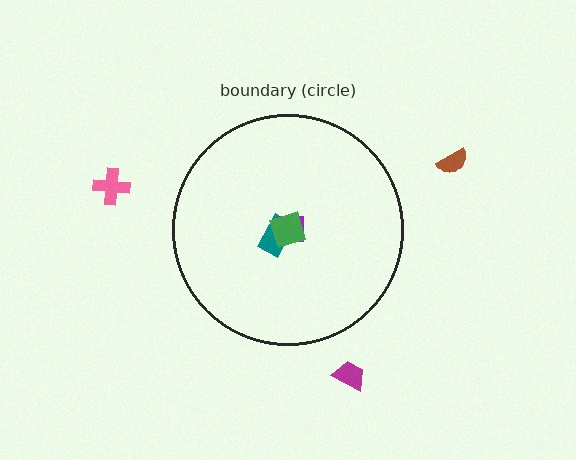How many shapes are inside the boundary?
3 inside, 3 outside.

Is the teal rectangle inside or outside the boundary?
Inside.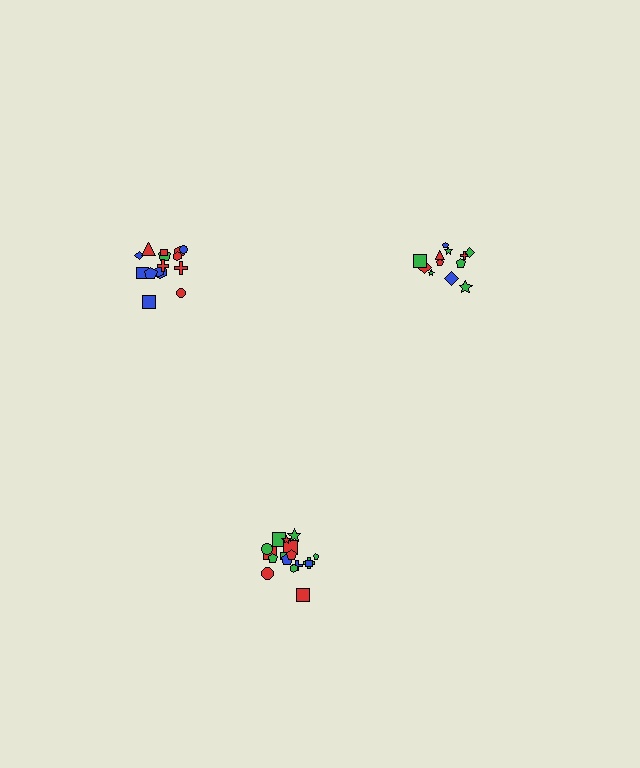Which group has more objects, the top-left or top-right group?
The top-left group.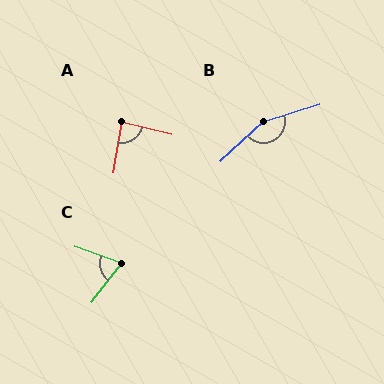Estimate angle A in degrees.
Approximately 85 degrees.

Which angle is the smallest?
C, at approximately 72 degrees.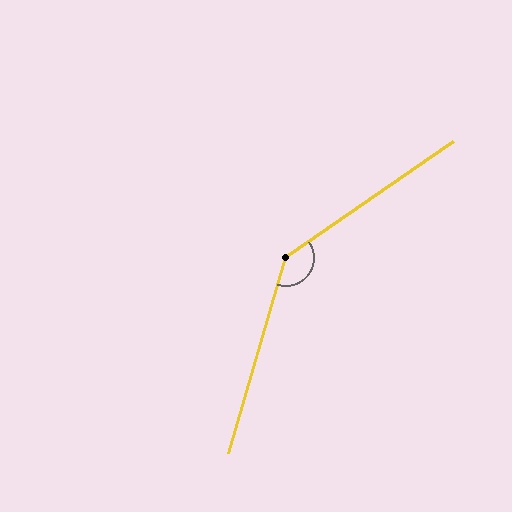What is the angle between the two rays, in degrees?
Approximately 141 degrees.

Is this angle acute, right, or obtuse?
It is obtuse.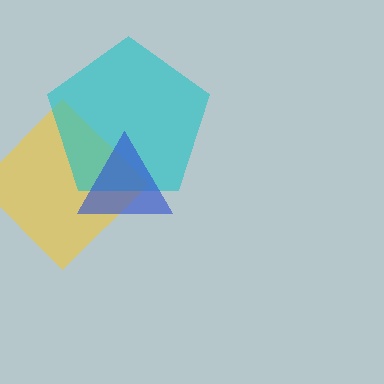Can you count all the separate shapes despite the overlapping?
Yes, there are 3 separate shapes.